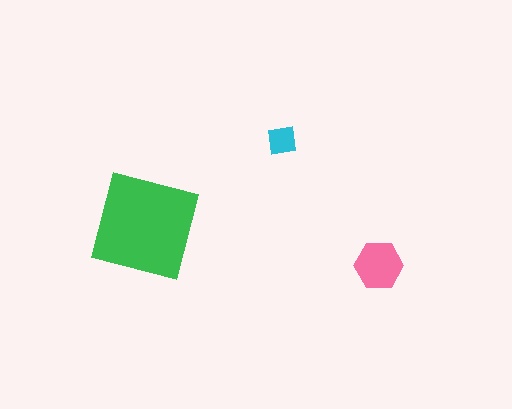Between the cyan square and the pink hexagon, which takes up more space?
The pink hexagon.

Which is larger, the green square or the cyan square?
The green square.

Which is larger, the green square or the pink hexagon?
The green square.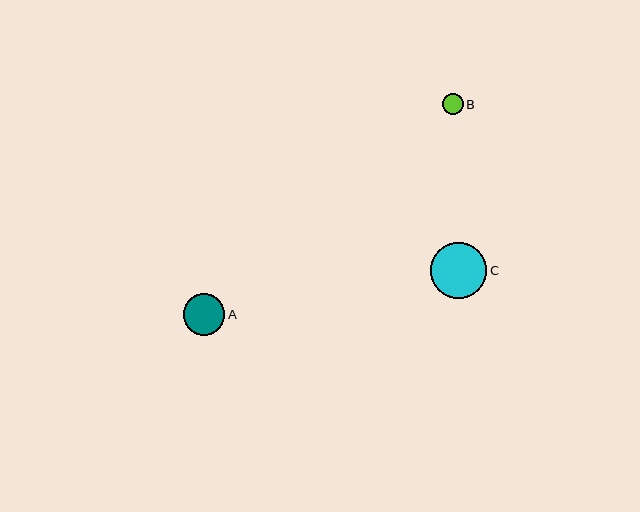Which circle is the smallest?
Circle B is the smallest with a size of approximately 21 pixels.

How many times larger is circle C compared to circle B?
Circle C is approximately 2.7 times the size of circle B.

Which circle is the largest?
Circle C is the largest with a size of approximately 56 pixels.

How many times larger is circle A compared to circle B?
Circle A is approximately 2.0 times the size of circle B.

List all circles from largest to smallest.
From largest to smallest: C, A, B.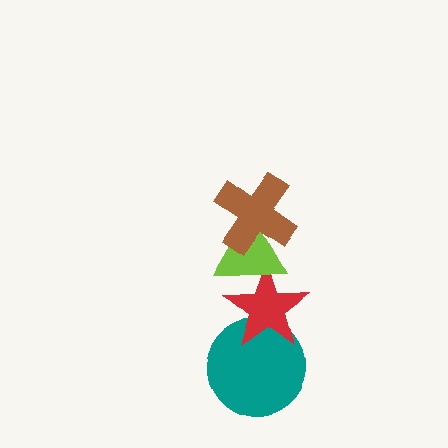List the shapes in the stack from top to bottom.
From top to bottom: the brown cross, the lime triangle, the red star, the teal circle.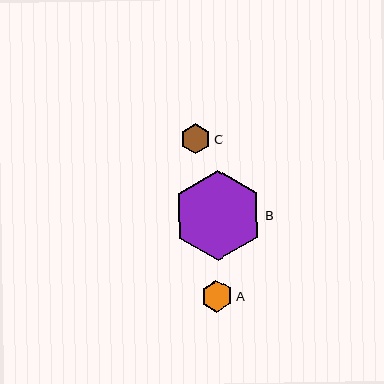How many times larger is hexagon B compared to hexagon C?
Hexagon B is approximately 3.0 times the size of hexagon C.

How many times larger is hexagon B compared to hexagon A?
Hexagon B is approximately 2.8 times the size of hexagon A.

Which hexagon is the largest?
Hexagon B is the largest with a size of approximately 90 pixels.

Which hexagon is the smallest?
Hexagon C is the smallest with a size of approximately 30 pixels.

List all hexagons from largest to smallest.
From largest to smallest: B, A, C.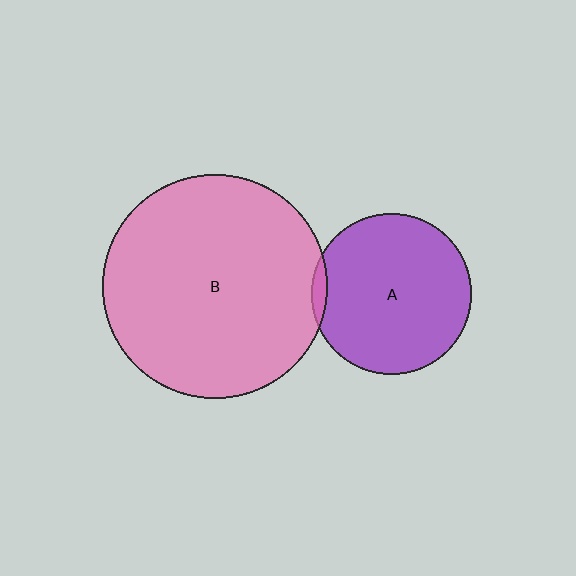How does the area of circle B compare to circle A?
Approximately 2.0 times.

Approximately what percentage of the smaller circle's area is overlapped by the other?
Approximately 5%.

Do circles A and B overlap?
Yes.